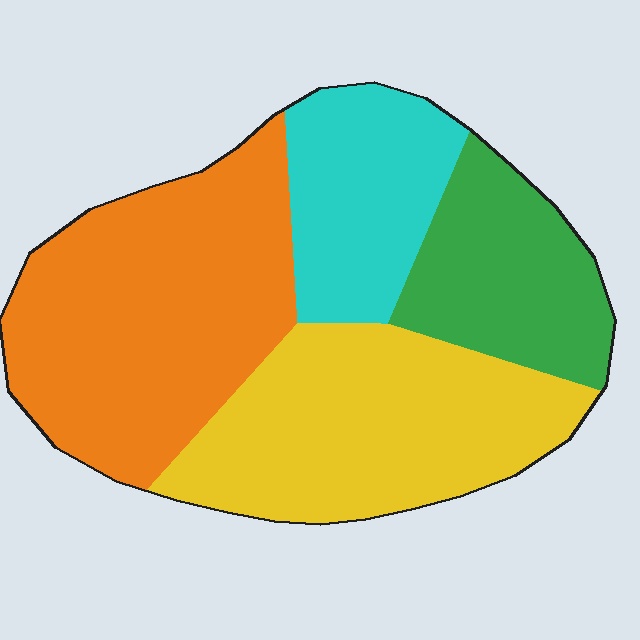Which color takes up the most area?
Orange, at roughly 35%.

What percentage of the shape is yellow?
Yellow takes up about one third (1/3) of the shape.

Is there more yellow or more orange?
Orange.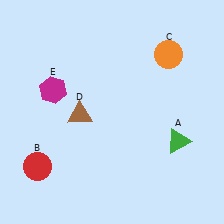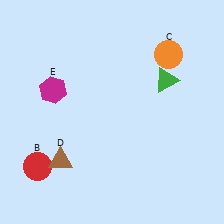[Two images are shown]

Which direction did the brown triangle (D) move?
The brown triangle (D) moved down.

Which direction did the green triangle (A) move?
The green triangle (A) moved up.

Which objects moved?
The objects that moved are: the green triangle (A), the brown triangle (D).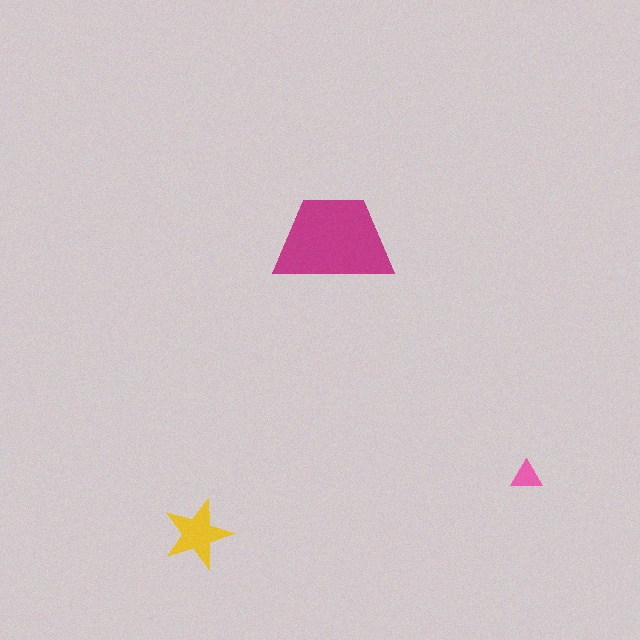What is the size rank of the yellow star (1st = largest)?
2nd.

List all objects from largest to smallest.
The magenta trapezoid, the yellow star, the pink triangle.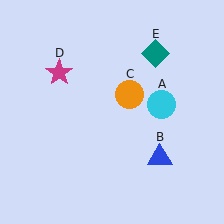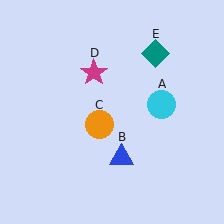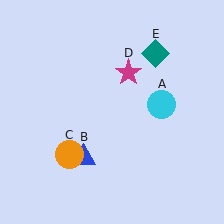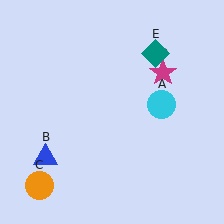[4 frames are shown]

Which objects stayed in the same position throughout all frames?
Cyan circle (object A) and teal diamond (object E) remained stationary.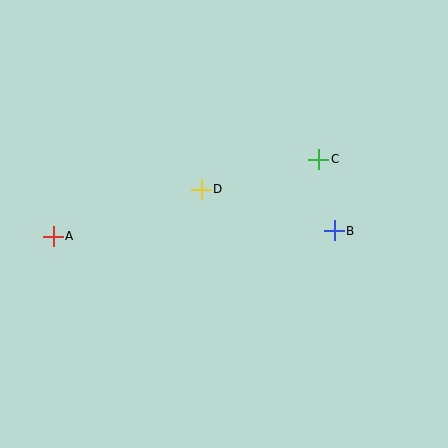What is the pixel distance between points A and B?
The distance between A and B is 281 pixels.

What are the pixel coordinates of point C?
Point C is at (319, 159).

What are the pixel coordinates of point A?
Point A is at (53, 236).